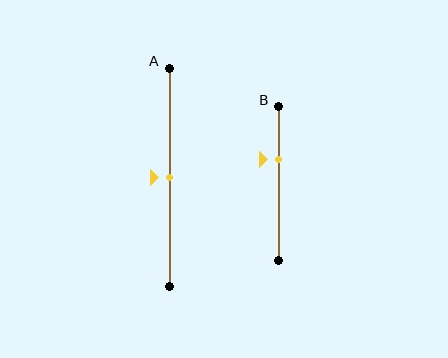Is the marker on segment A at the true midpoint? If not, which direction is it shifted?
Yes, the marker on segment A is at the true midpoint.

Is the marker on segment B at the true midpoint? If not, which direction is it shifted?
No, the marker on segment B is shifted upward by about 16% of the segment length.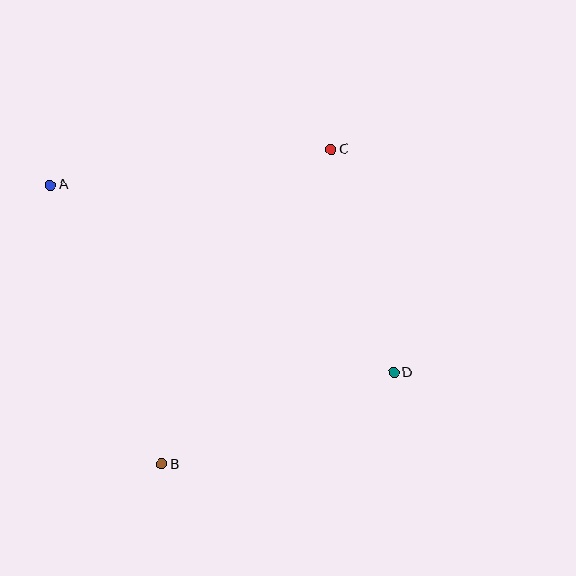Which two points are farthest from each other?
Points A and D are farthest from each other.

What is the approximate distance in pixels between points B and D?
The distance between B and D is approximately 250 pixels.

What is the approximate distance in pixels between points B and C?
The distance between B and C is approximately 357 pixels.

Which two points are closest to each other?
Points C and D are closest to each other.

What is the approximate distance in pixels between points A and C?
The distance between A and C is approximately 283 pixels.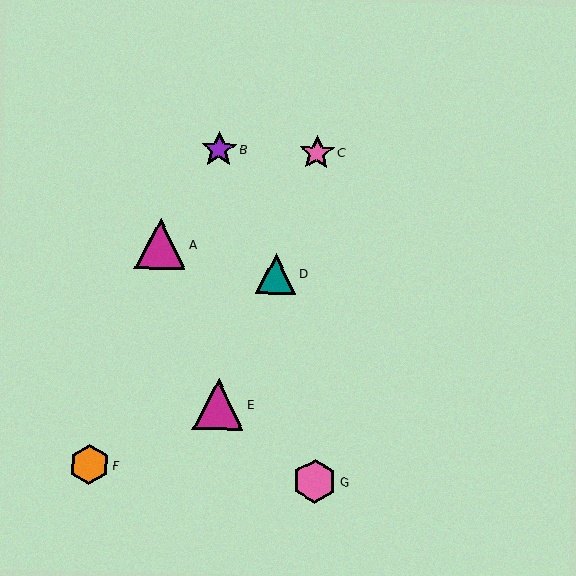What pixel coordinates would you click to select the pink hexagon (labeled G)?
Click at (315, 481) to select the pink hexagon G.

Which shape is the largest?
The magenta triangle (labeled E) is the largest.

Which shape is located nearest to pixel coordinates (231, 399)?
The magenta triangle (labeled E) at (218, 404) is nearest to that location.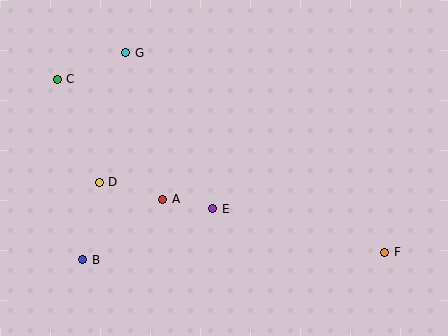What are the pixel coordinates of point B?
Point B is at (83, 260).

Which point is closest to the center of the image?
Point E at (213, 209) is closest to the center.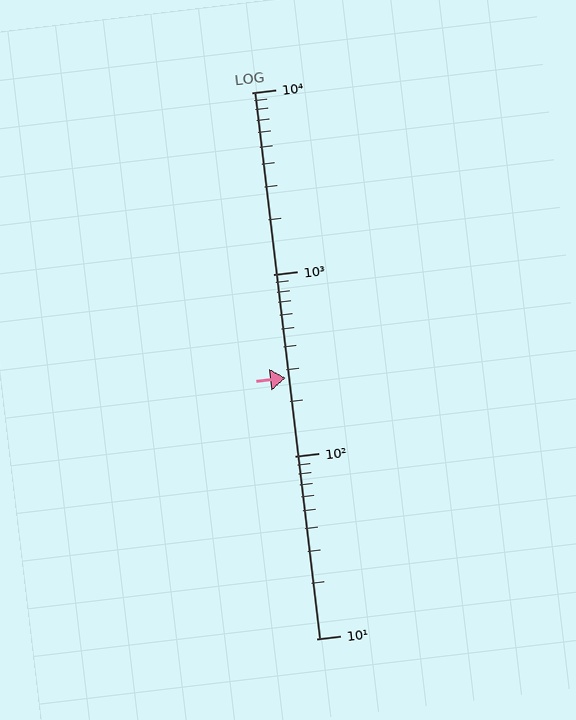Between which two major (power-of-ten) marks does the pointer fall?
The pointer is between 100 and 1000.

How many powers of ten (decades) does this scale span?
The scale spans 3 decades, from 10 to 10000.